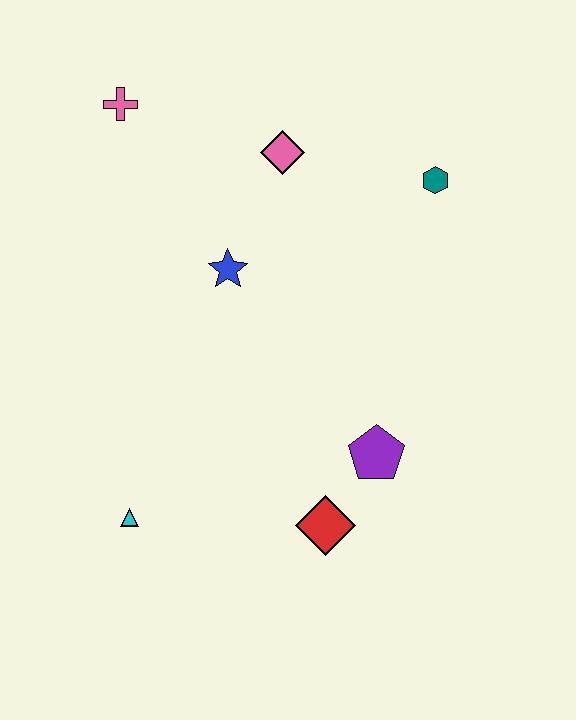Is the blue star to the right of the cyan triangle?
Yes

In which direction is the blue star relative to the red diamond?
The blue star is above the red diamond.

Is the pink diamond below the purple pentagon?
No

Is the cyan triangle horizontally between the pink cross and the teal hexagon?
Yes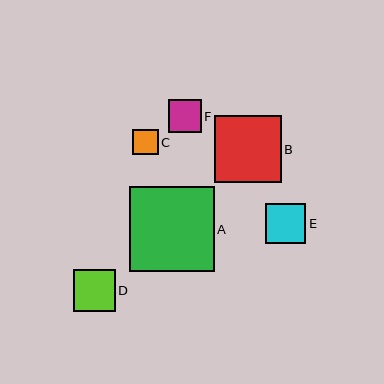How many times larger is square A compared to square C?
Square A is approximately 3.3 times the size of square C.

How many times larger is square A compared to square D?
Square A is approximately 2.0 times the size of square D.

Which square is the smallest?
Square C is the smallest with a size of approximately 26 pixels.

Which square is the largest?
Square A is the largest with a size of approximately 85 pixels.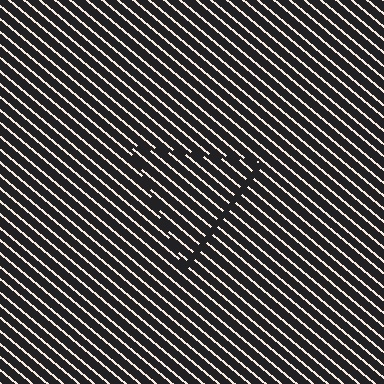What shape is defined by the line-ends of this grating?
An illusory triangle. The interior of the shape contains the same grating, shifted by half a period — the contour is defined by the phase discontinuity where line-ends from the inner and outer gratings abut.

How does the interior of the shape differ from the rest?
The interior of the shape contains the same grating, shifted by half a period — the contour is defined by the phase discontinuity where line-ends from the inner and outer gratings abut.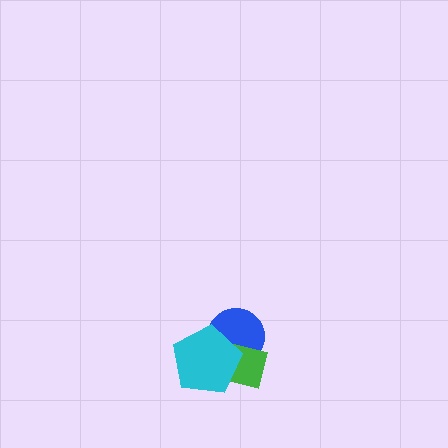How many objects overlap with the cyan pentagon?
2 objects overlap with the cyan pentagon.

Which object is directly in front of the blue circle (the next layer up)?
The green square is directly in front of the blue circle.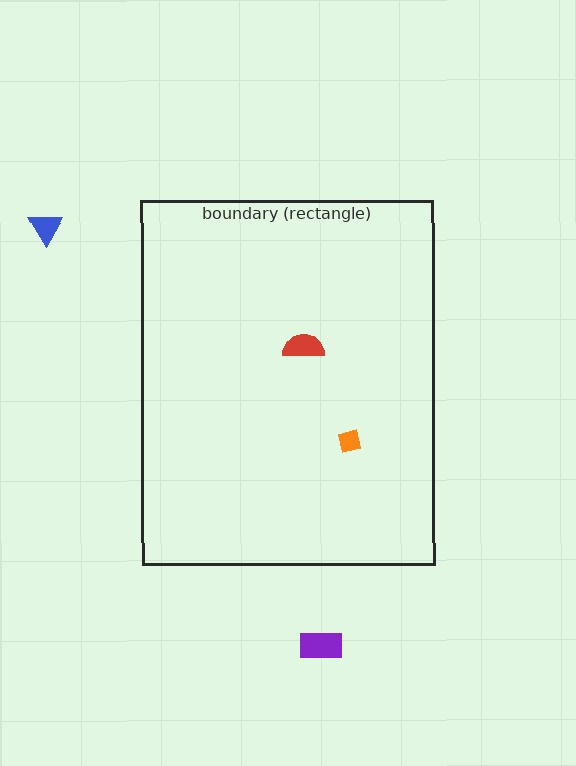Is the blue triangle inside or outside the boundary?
Outside.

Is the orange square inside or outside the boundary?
Inside.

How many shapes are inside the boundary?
2 inside, 2 outside.